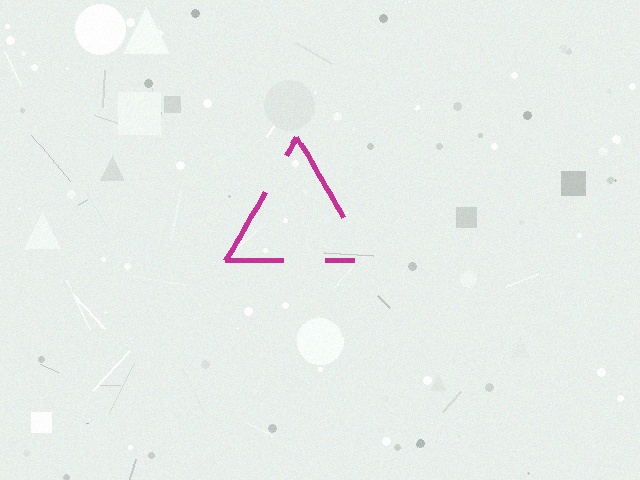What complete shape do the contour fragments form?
The contour fragments form a triangle.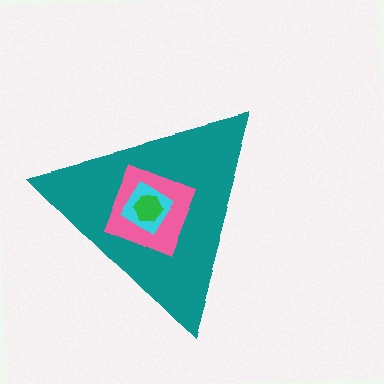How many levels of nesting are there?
4.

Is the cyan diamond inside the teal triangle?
Yes.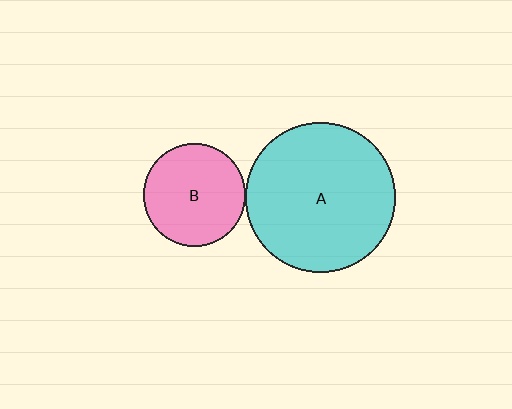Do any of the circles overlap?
No, none of the circles overlap.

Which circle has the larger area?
Circle A (cyan).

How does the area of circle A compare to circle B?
Approximately 2.1 times.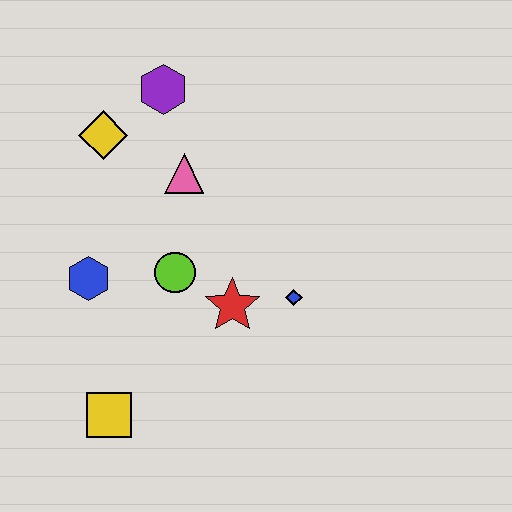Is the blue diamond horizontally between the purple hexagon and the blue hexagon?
No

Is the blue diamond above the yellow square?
Yes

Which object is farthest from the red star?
The purple hexagon is farthest from the red star.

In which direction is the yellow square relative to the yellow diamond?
The yellow square is below the yellow diamond.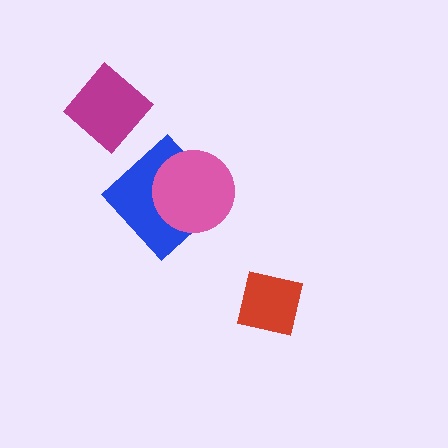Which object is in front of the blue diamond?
The pink circle is in front of the blue diamond.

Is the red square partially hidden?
No, no other shape covers it.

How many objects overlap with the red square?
0 objects overlap with the red square.